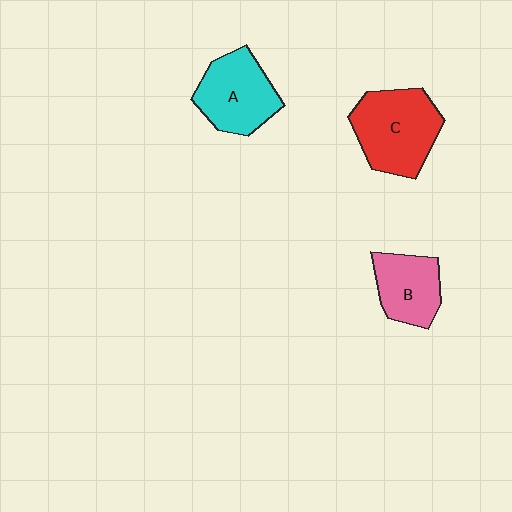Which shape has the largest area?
Shape C (red).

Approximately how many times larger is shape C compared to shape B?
Approximately 1.5 times.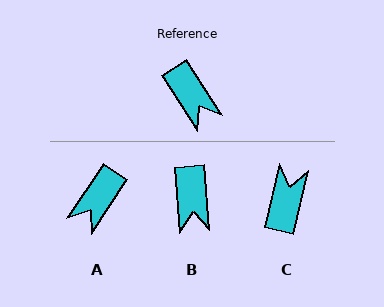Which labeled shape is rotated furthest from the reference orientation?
C, about 134 degrees away.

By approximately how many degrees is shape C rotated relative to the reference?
Approximately 134 degrees counter-clockwise.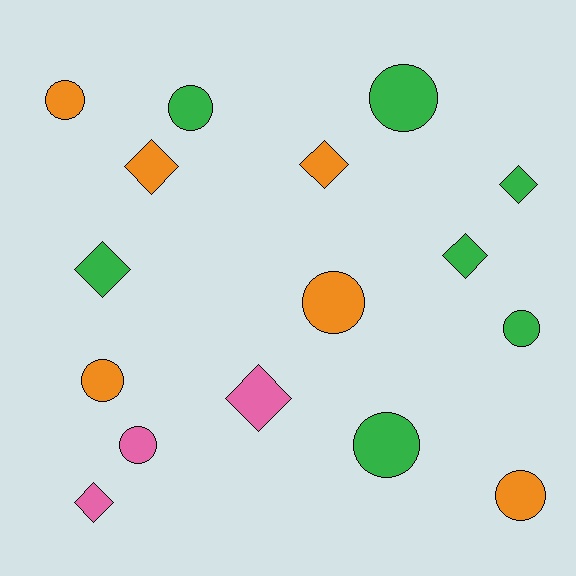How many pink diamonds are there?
There are 2 pink diamonds.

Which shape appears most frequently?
Circle, with 9 objects.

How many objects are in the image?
There are 16 objects.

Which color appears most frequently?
Green, with 7 objects.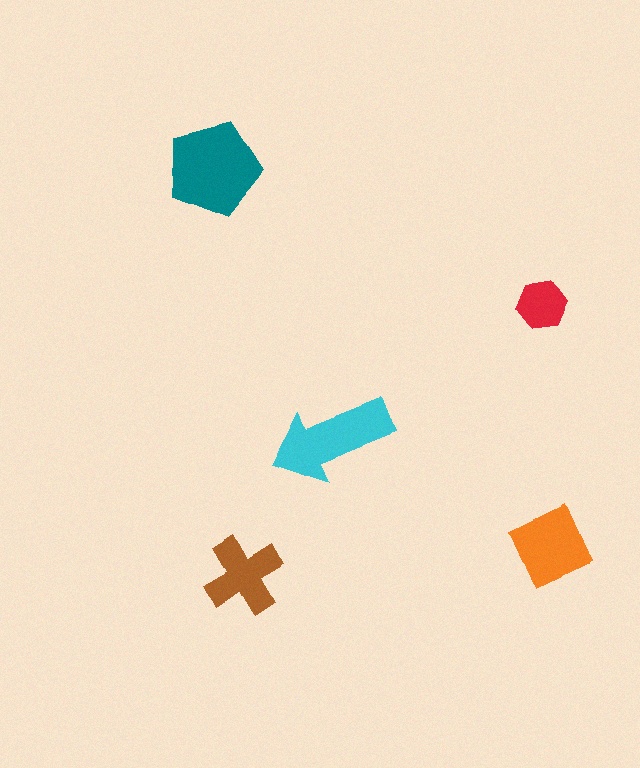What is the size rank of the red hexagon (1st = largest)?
5th.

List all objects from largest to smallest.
The teal pentagon, the cyan arrow, the orange diamond, the brown cross, the red hexagon.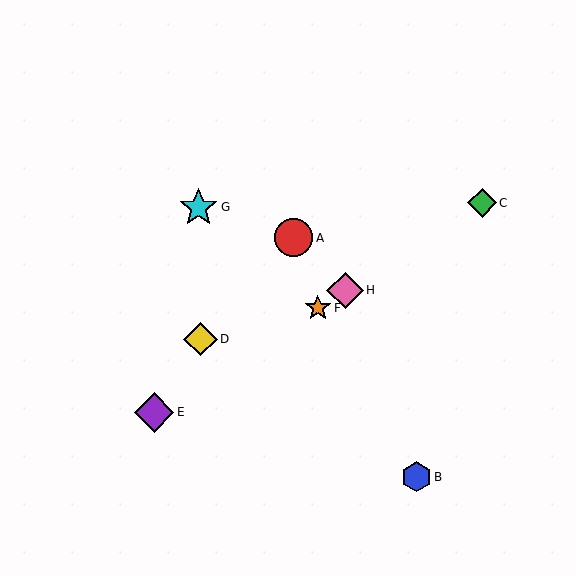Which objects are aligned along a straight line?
Objects C, E, F, H are aligned along a straight line.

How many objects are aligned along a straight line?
4 objects (C, E, F, H) are aligned along a straight line.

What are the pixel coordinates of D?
Object D is at (200, 339).